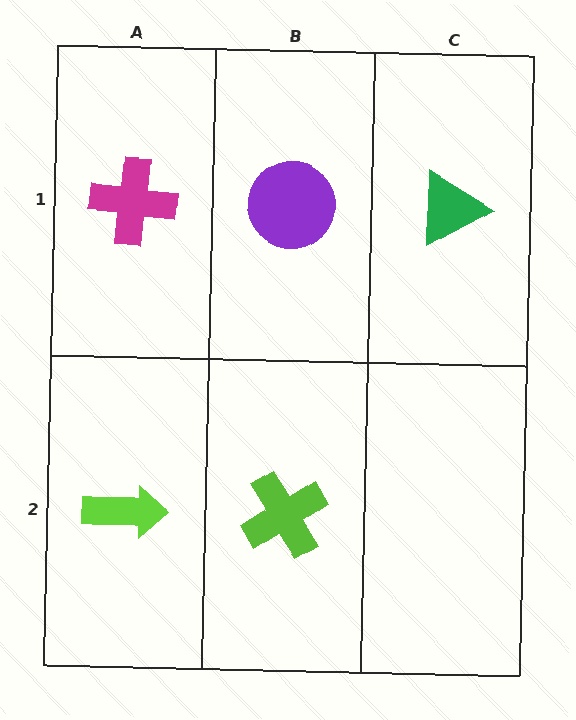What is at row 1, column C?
A green triangle.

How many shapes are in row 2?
2 shapes.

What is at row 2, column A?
A lime arrow.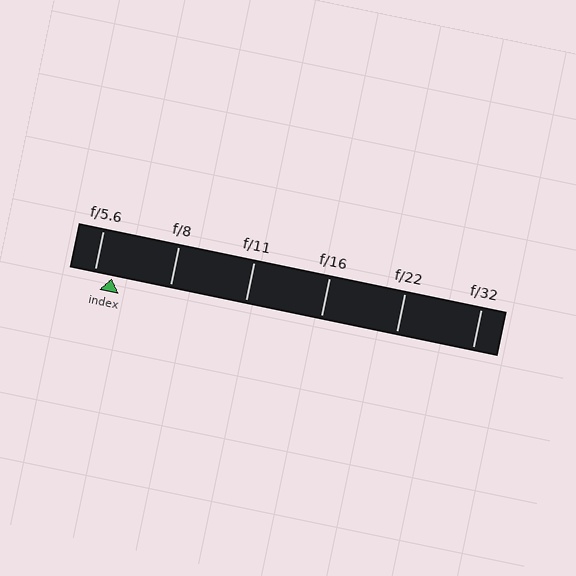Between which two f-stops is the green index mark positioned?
The index mark is between f/5.6 and f/8.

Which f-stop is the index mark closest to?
The index mark is closest to f/5.6.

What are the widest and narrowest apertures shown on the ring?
The widest aperture shown is f/5.6 and the narrowest is f/32.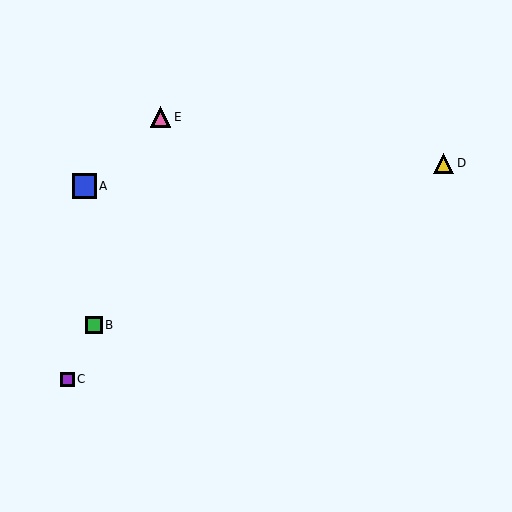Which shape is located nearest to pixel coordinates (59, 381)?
The purple square (labeled C) at (67, 379) is nearest to that location.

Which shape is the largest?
The blue square (labeled A) is the largest.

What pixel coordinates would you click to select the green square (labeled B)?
Click at (94, 325) to select the green square B.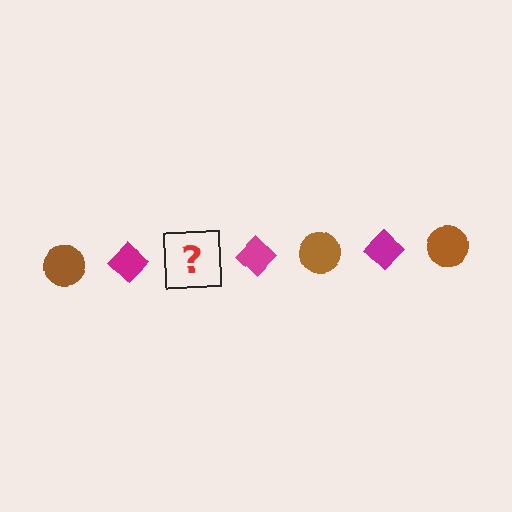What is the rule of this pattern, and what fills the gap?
The rule is that the pattern alternates between brown circle and magenta diamond. The gap should be filled with a brown circle.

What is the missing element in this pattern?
The missing element is a brown circle.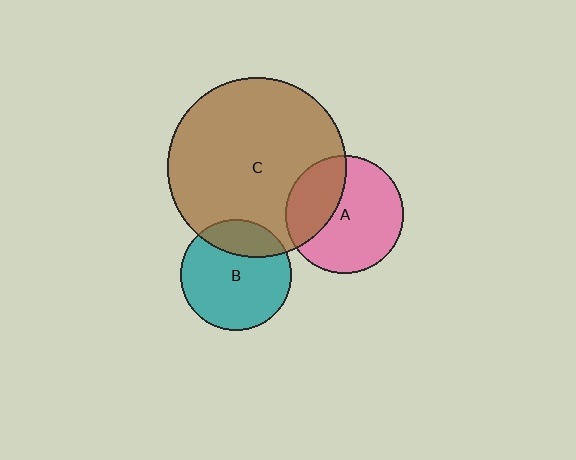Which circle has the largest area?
Circle C (brown).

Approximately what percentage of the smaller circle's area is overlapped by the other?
Approximately 35%.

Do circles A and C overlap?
Yes.